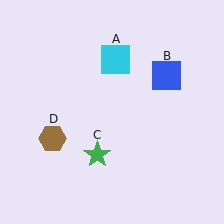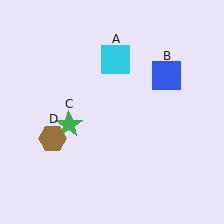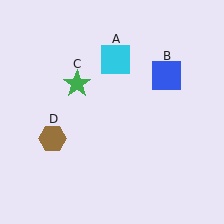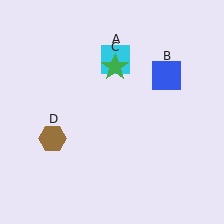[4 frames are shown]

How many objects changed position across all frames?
1 object changed position: green star (object C).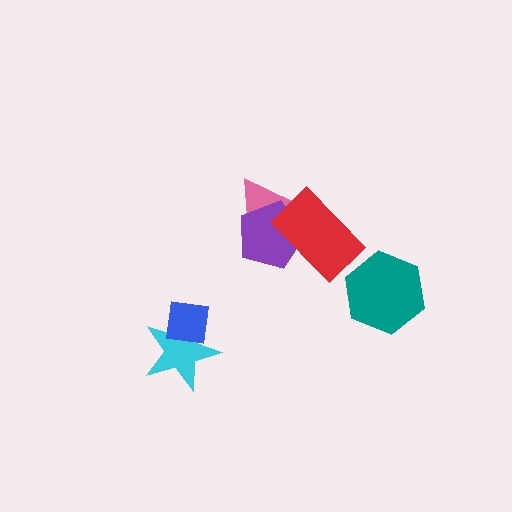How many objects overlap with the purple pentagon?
2 objects overlap with the purple pentagon.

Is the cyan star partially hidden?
Yes, it is partially covered by another shape.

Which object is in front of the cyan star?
The blue square is in front of the cyan star.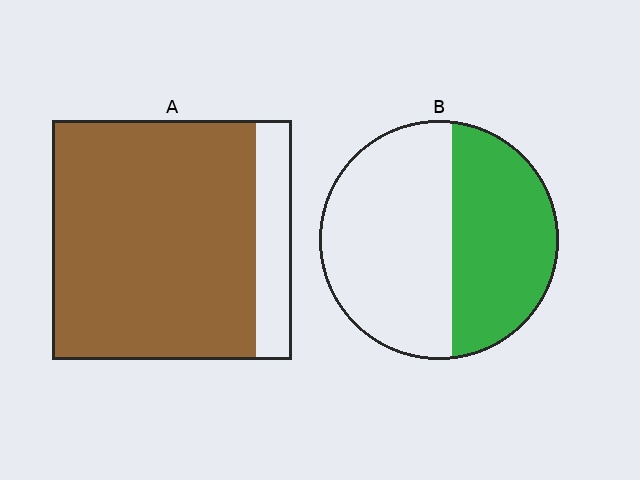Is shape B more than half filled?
No.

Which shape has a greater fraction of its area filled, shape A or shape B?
Shape A.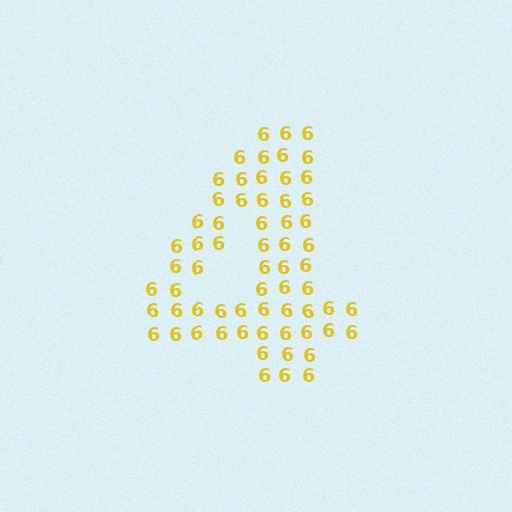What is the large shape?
The large shape is the digit 4.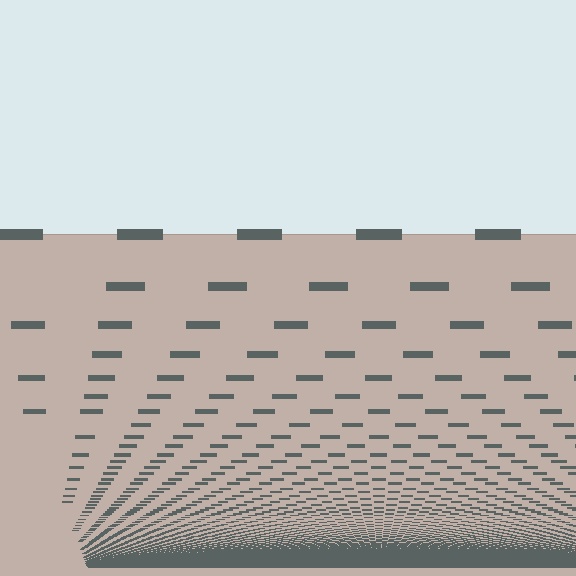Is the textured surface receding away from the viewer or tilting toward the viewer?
The surface appears to tilt toward the viewer. Texture elements get larger and sparser toward the top.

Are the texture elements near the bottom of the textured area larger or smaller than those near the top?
Smaller. The gradient is inverted — elements near the bottom are smaller and denser.